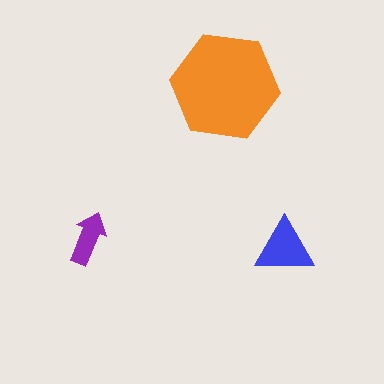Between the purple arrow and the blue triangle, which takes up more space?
The blue triangle.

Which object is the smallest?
The purple arrow.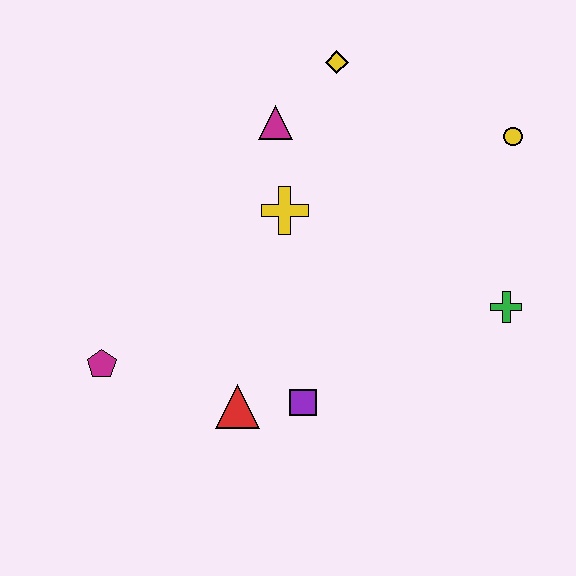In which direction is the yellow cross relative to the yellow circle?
The yellow cross is to the left of the yellow circle.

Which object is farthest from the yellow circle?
The magenta pentagon is farthest from the yellow circle.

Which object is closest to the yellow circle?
The green cross is closest to the yellow circle.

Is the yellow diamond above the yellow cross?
Yes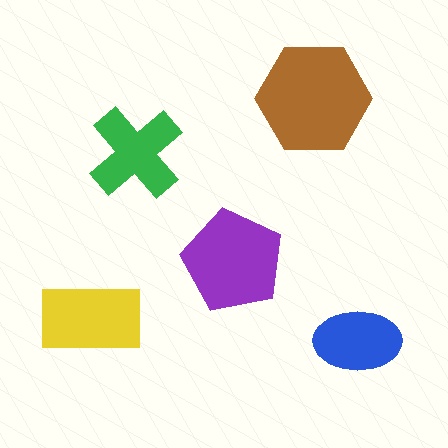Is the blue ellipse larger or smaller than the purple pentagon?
Smaller.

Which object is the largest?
The brown hexagon.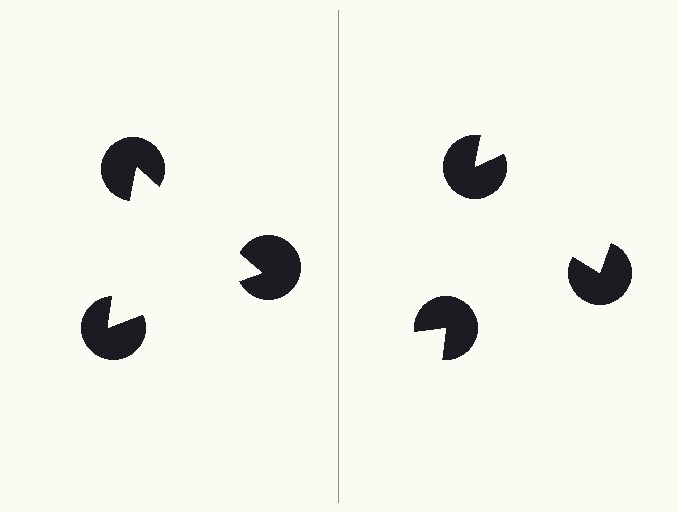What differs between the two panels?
The pac-man discs are positioned identically on both sides; only the wedge orientations differ. On the left they align to a triangle; on the right they are misaligned.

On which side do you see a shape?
An illusory triangle appears on the left side. On the right side the wedge cuts are rotated, so no coherent shape forms.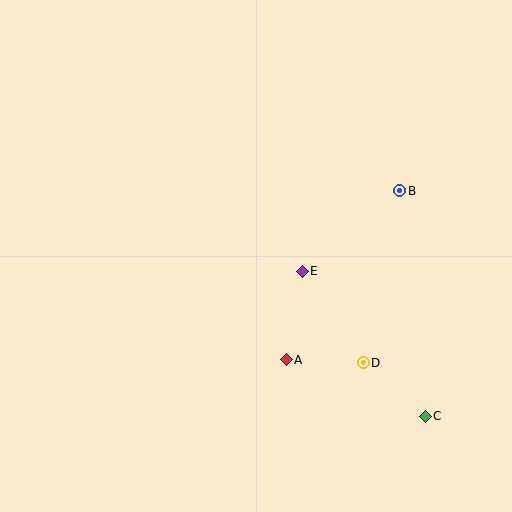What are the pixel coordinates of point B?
Point B is at (400, 191).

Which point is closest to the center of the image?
Point E at (302, 272) is closest to the center.